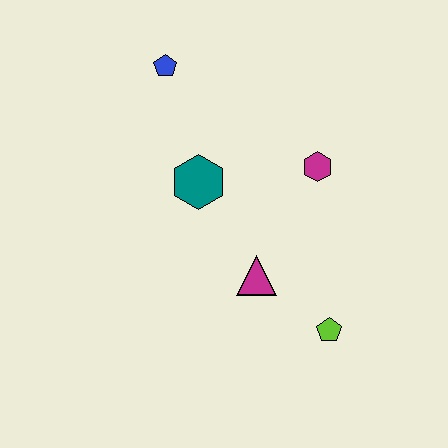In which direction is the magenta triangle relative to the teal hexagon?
The magenta triangle is below the teal hexagon.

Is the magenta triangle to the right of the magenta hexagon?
No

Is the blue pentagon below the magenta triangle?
No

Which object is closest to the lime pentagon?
The magenta triangle is closest to the lime pentagon.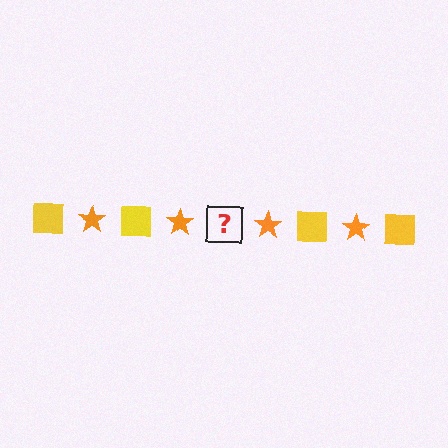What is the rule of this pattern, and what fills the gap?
The rule is that the pattern alternates between yellow square and orange star. The gap should be filled with a yellow square.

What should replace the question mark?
The question mark should be replaced with a yellow square.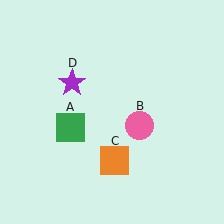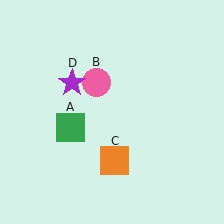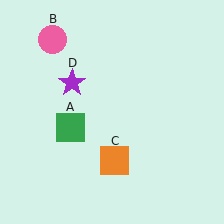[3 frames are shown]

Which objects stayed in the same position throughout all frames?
Green square (object A) and orange square (object C) and purple star (object D) remained stationary.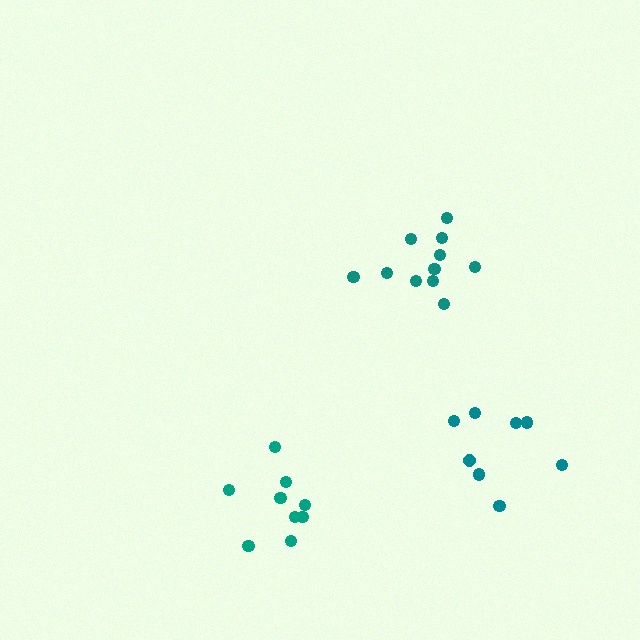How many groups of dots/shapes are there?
There are 3 groups.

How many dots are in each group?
Group 1: 9 dots, Group 2: 8 dots, Group 3: 11 dots (28 total).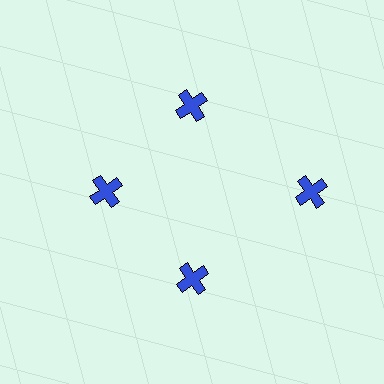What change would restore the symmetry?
The symmetry would be restored by moving it inward, back onto the ring so that all 4 crosses sit at equal angles and equal distance from the center.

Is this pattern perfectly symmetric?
No. The 4 blue crosses are arranged in a ring, but one element near the 3 o'clock position is pushed outward from the center, breaking the 4-fold rotational symmetry.